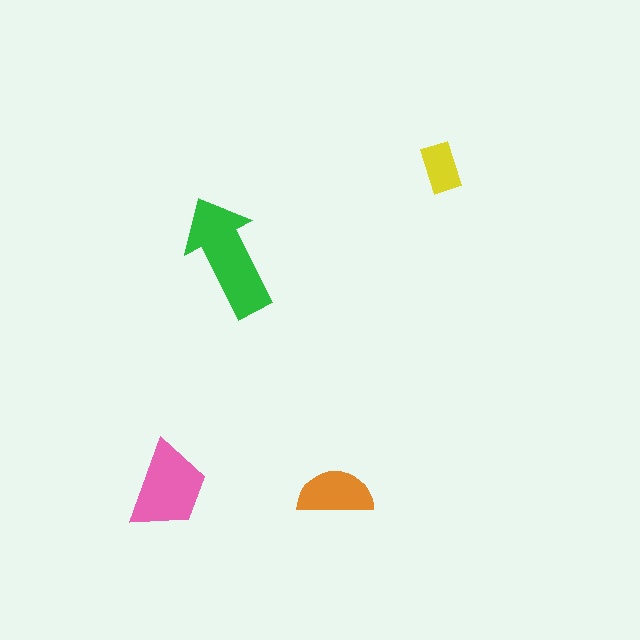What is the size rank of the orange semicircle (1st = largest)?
3rd.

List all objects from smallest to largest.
The yellow rectangle, the orange semicircle, the pink trapezoid, the green arrow.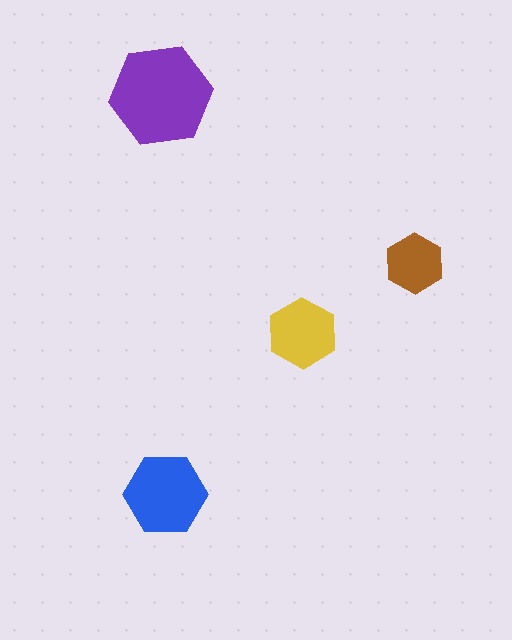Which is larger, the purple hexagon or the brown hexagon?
The purple one.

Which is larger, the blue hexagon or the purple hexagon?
The purple one.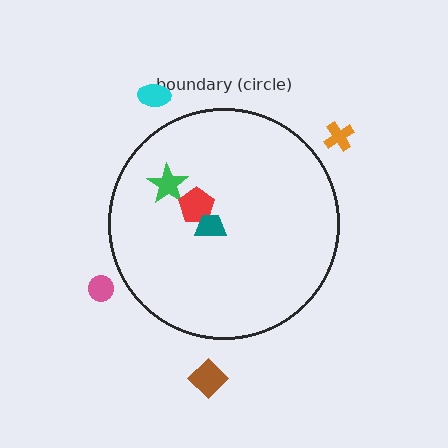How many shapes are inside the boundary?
3 inside, 4 outside.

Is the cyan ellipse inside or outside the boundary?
Outside.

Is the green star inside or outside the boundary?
Inside.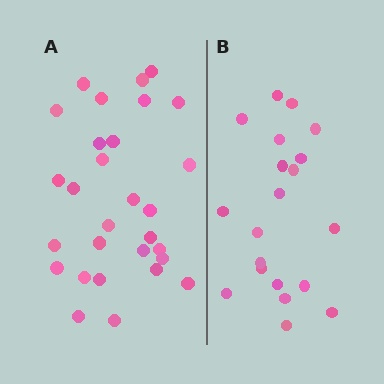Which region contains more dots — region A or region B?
Region A (the left region) has more dots.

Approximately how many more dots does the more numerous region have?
Region A has roughly 8 or so more dots than region B.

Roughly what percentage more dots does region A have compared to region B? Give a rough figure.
About 45% more.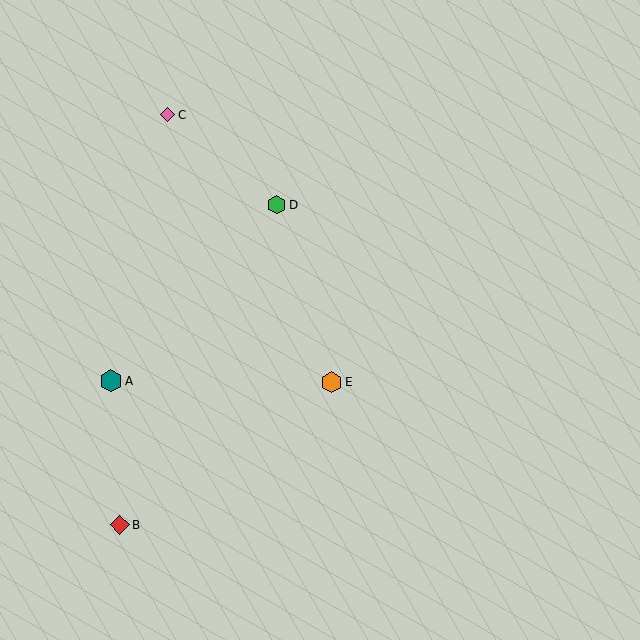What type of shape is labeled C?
Shape C is a pink diamond.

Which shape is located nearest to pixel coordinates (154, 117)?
The pink diamond (labeled C) at (168, 115) is nearest to that location.